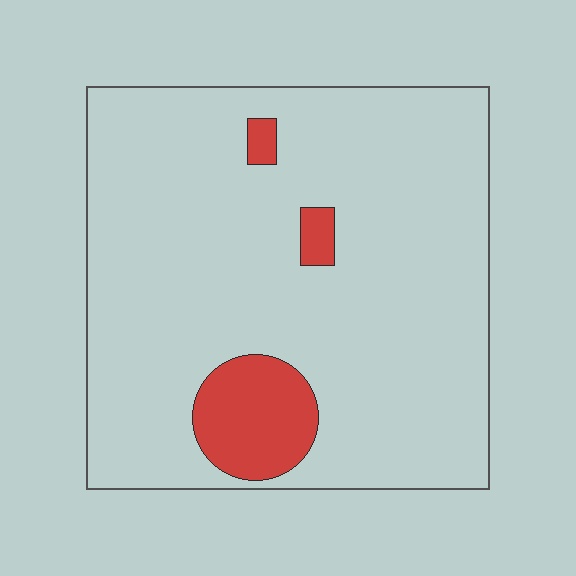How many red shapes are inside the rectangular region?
3.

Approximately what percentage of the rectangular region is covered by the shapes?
Approximately 10%.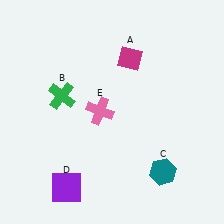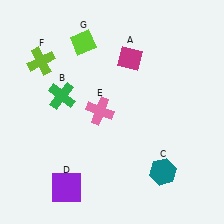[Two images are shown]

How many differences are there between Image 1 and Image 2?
There are 2 differences between the two images.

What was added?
A lime cross (F), a lime diamond (G) were added in Image 2.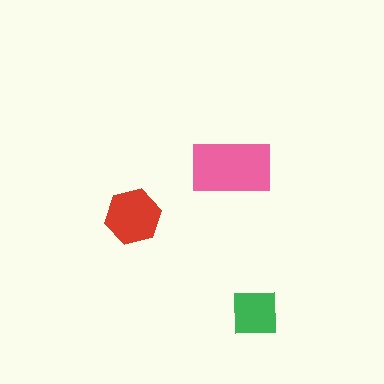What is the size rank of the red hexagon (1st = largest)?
2nd.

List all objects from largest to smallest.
The pink rectangle, the red hexagon, the green square.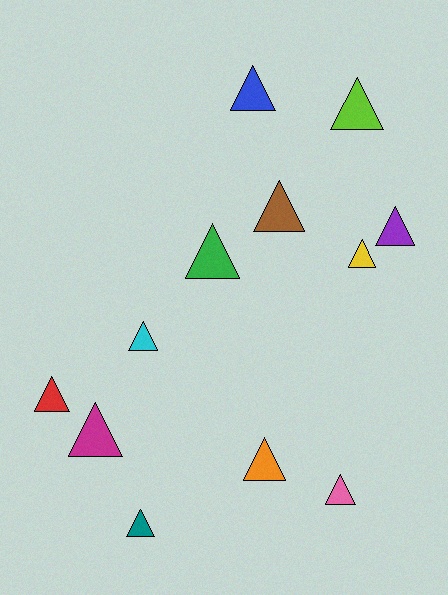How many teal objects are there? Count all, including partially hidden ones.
There is 1 teal object.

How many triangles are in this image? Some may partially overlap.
There are 12 triangles.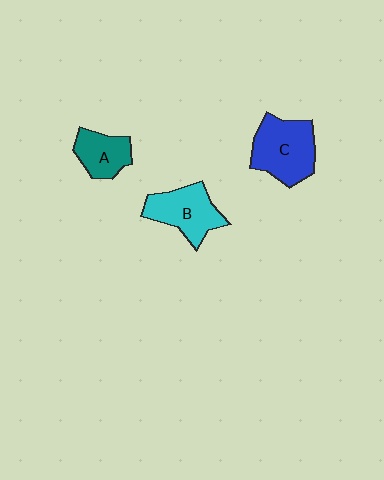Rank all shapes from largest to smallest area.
From largest to smallest: C (blue), B (cyan), A (teal).